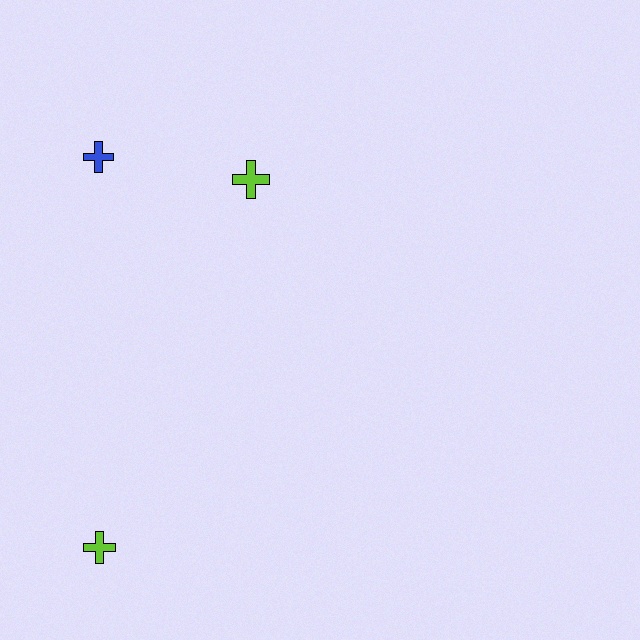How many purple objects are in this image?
There are no purple objects.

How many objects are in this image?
There are 3 objects.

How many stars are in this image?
There are no stars.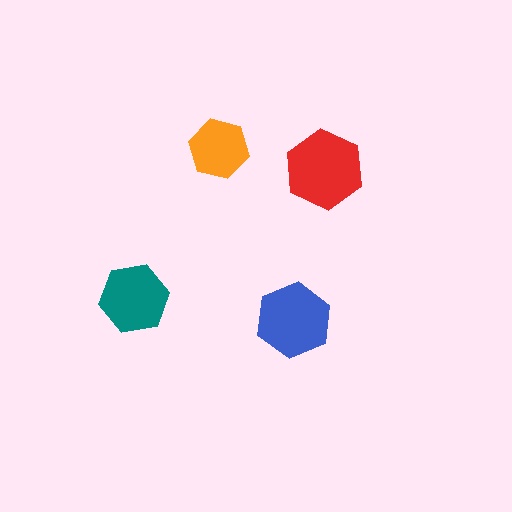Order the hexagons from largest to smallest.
the red one, the blue one, the teal one, the orange one.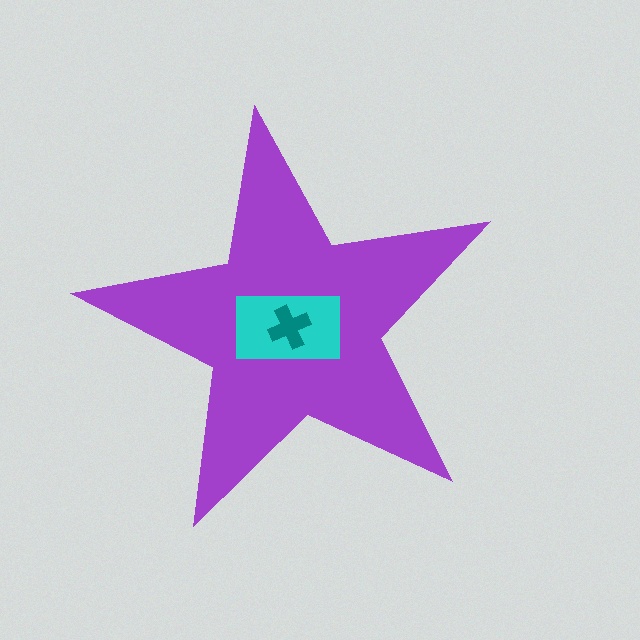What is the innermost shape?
The teal cross.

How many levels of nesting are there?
3.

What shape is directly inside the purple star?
The cyan rectangle.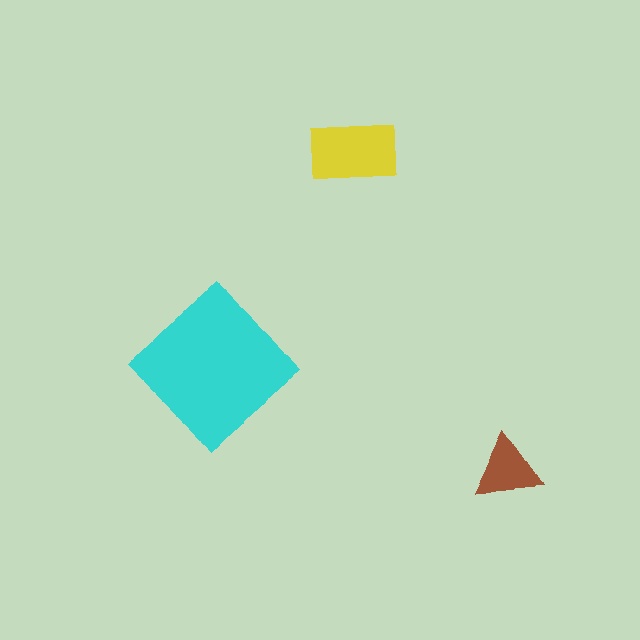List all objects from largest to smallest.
The cyan diamond, the yellow rectangle, the brown triangle.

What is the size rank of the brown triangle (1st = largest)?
3rd.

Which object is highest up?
The yellow rectangle is topmost.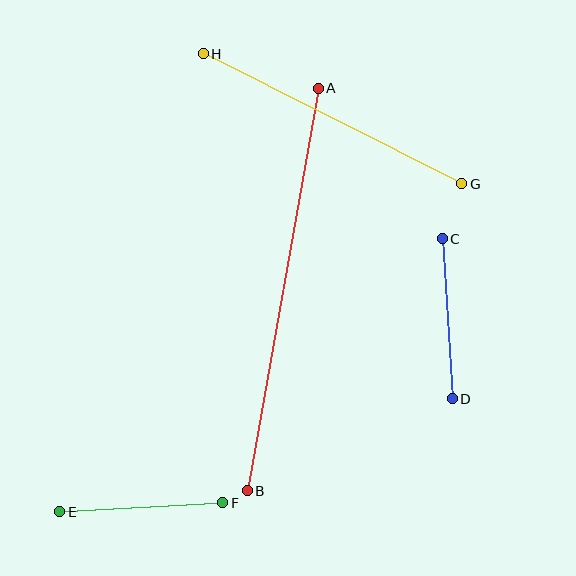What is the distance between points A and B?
The distance is approximately 409 pixels.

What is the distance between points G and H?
The distance is approximately 289 pixels.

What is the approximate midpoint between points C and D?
The midpoint is at approximately (447, 319) pixels.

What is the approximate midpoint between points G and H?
The midpoint is at approximately (332, 119) pixels.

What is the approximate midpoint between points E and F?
The midpoint is at approximately (141, 507) pixels.